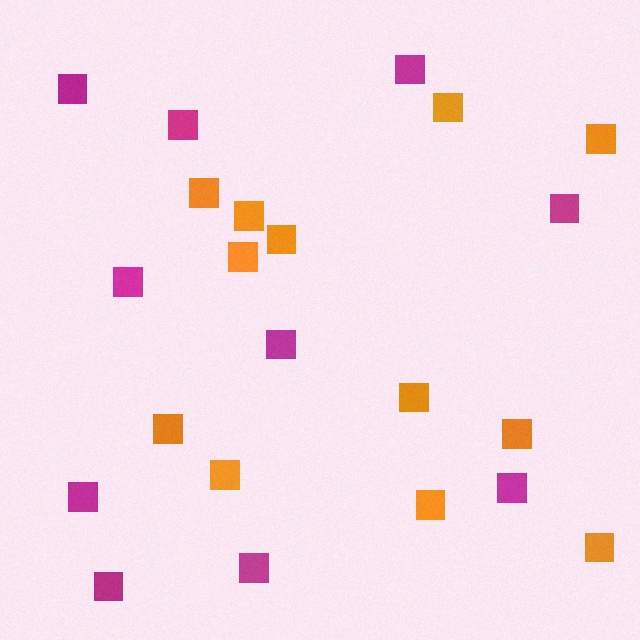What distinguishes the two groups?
There are 2 groups: one group of orange squares (12) and one group of magenta squares (10).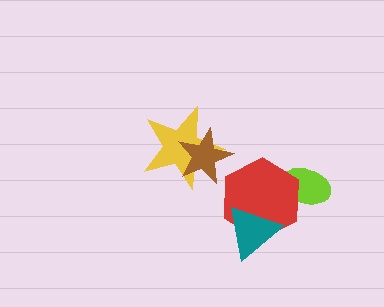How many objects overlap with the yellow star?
1 object overlaps with the yellow star.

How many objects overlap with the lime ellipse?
1 object overlaps with the lime ellipse.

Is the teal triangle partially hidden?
No, no other shape covers it.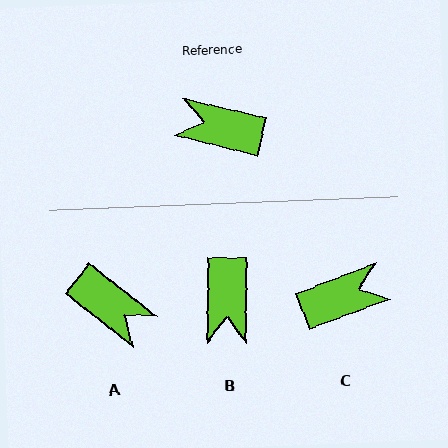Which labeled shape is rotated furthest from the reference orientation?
A, about 156 degrees away.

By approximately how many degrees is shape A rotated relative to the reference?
Approximately 156 degrees counter-clockwise.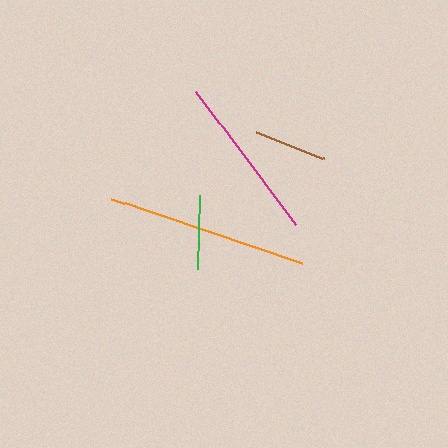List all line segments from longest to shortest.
From longest to shortest: orange, magenta, green, brown.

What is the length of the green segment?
The green segment is approximately 74 pixels long.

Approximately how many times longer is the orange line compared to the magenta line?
The orange line is approximately 1.2 times the length of the magenta line.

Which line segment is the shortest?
The brown line is the shortest at approximately 73 pixels.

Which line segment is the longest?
The orange line is the longest at approximately 202 pixels.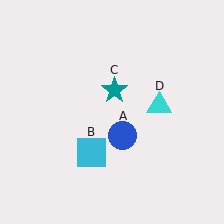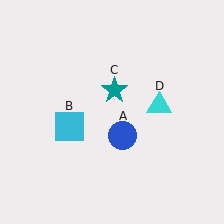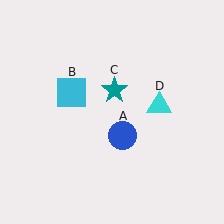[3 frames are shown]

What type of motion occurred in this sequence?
The cyan square (object B) rotated clockwise around the center of the scene.